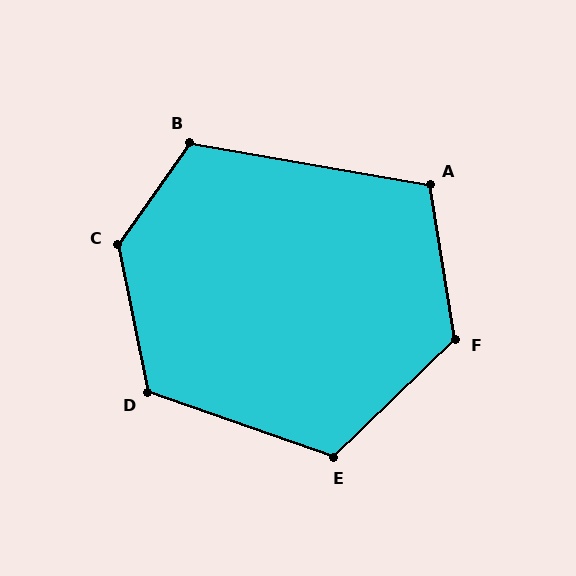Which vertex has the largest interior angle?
C, at approximately 134 degrees.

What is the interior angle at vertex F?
Approximately 124 degrees (obtuse).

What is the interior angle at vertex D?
Approximately 120 degrees (obtuse).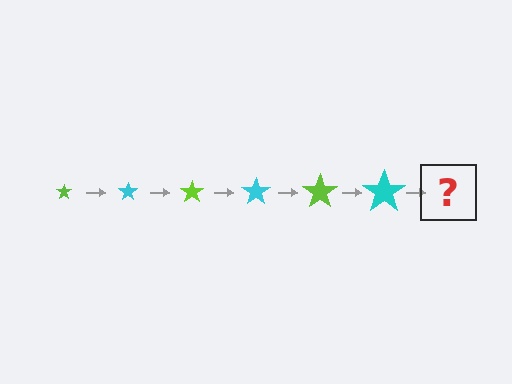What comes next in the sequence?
The next element should be a lime star, larger than the previous one.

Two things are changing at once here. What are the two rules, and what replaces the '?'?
The two rules are that the star grows larger each step and the color cycles through lime and cyan. The '?' should be a lime star, larger than the previous one.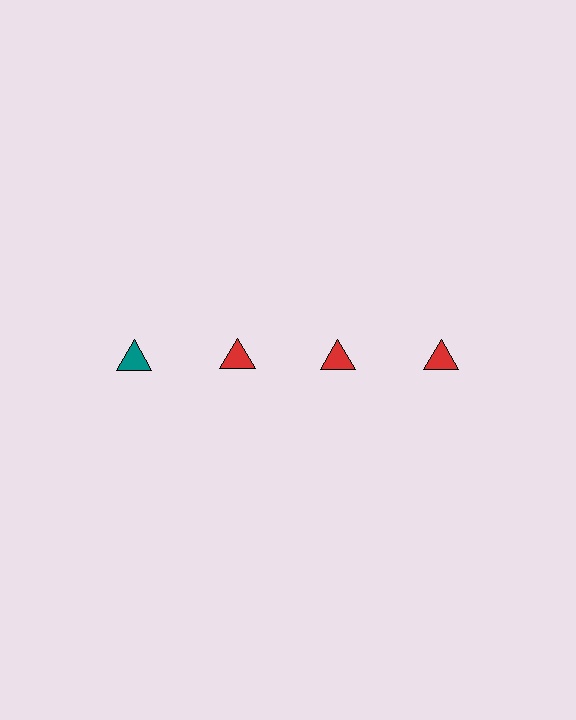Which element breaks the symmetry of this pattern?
The teal triangle in the top row, leftmost column breaks the symmetry. All other shapes are red triangles.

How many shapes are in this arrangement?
There are 4 shapes arranged in a grid pattern.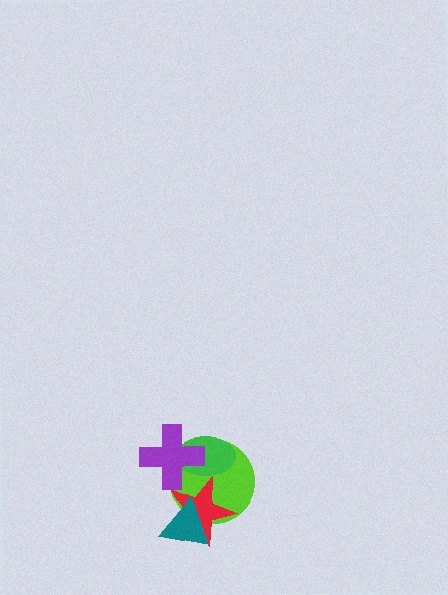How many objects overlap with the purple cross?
3 objects overlap with the purple cross.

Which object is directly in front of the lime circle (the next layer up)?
The red star is directly in front of the lime circle.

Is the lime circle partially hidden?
Yes, it is partially covered by another shape.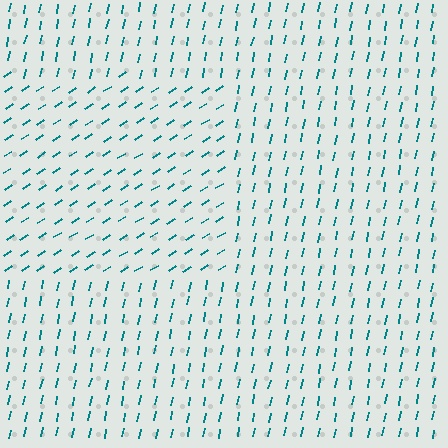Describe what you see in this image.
The image is filled with small teal line segments. A rectangle region in the image has lines oriented differently from the surrounding lines, creating a visible texture boundary.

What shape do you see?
I see a rectangle.